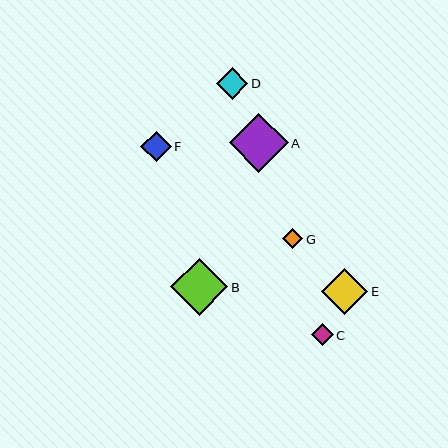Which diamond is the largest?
Diamond A is the largest with a size of approximately 58 pixels.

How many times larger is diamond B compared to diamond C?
Diamond B is approximately 2.6 times the size of diamond C.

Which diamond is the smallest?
Diamond G is the smallest with a size of approximately 20 pixels.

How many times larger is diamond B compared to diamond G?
Diamond B is approximately 2.8 times the size of diamond G.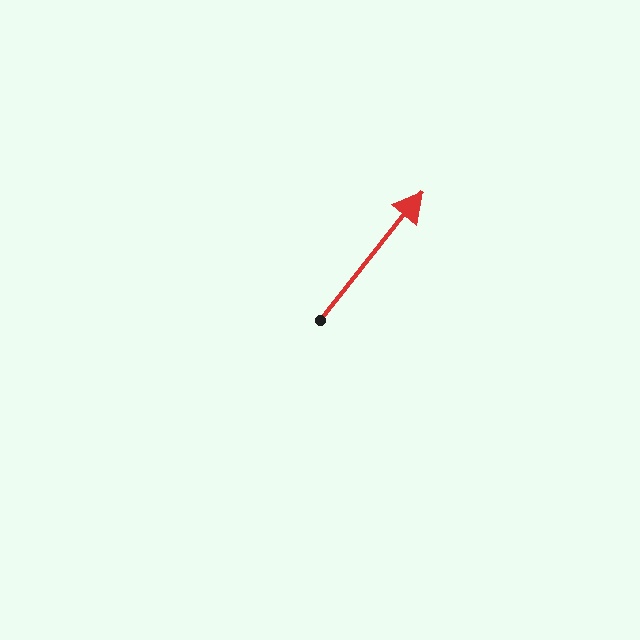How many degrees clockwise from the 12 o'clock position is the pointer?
Approximately 39 degrees.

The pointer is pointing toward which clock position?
Roughly 1 o'clock.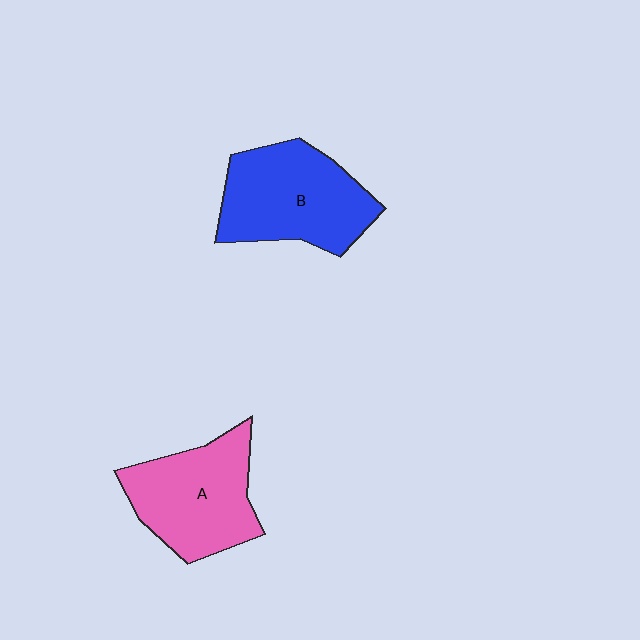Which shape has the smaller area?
Shape A (pink).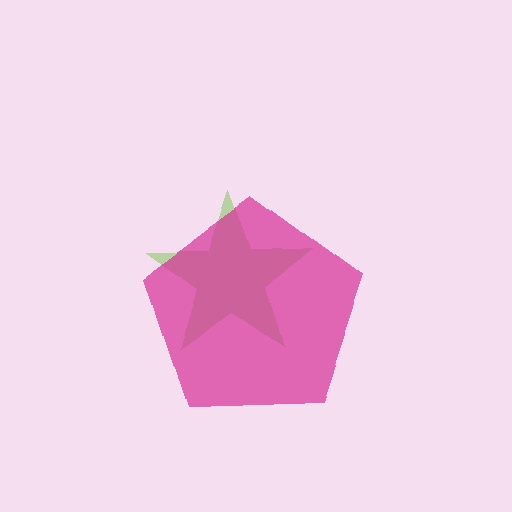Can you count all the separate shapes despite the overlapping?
Yes, there are 2 separate shapes.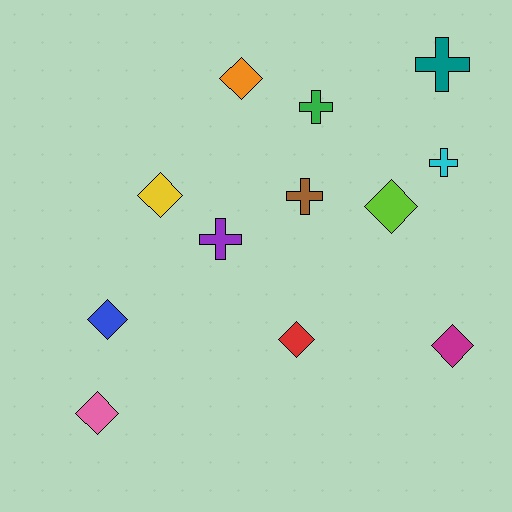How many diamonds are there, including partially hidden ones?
There are 7 diamonds.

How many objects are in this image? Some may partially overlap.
There are 12 objects.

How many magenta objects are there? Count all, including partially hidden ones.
There is 1 magenta object.